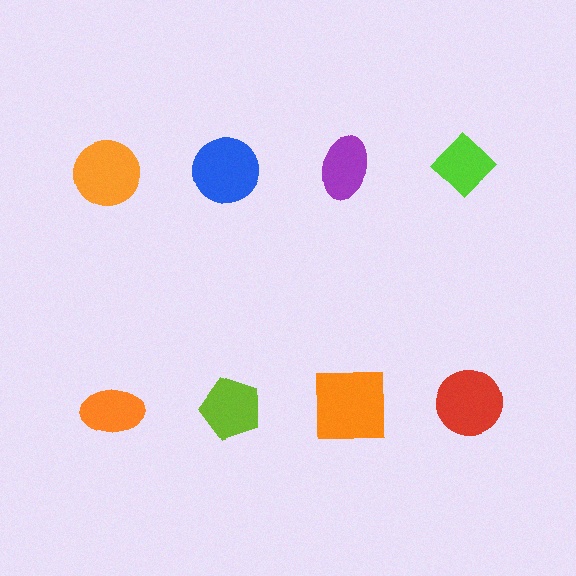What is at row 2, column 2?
A lime pentagon.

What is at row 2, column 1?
An orange ellipse.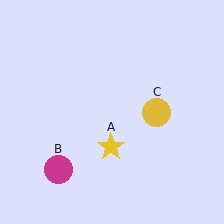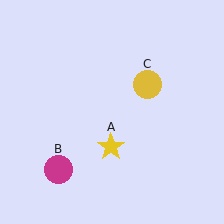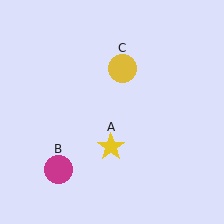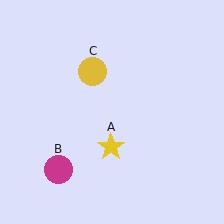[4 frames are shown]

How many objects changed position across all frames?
1 object changed position: yellow circle (object C).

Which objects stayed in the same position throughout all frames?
Yellow star (object A) and magenta circle (object B) remained stationary.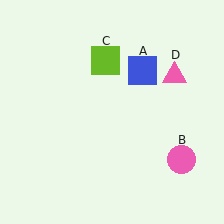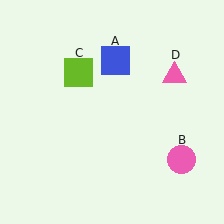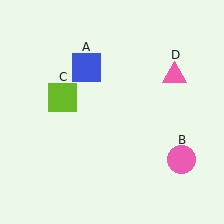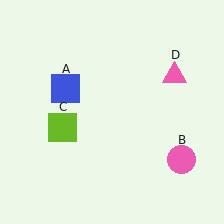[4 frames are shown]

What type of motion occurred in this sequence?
The blue square (object A), lime square (object C) rotated counterclockwise around the center of the scene.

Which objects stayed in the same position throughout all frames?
Pink circle (object B) and pink triangle (object D) remained stationary.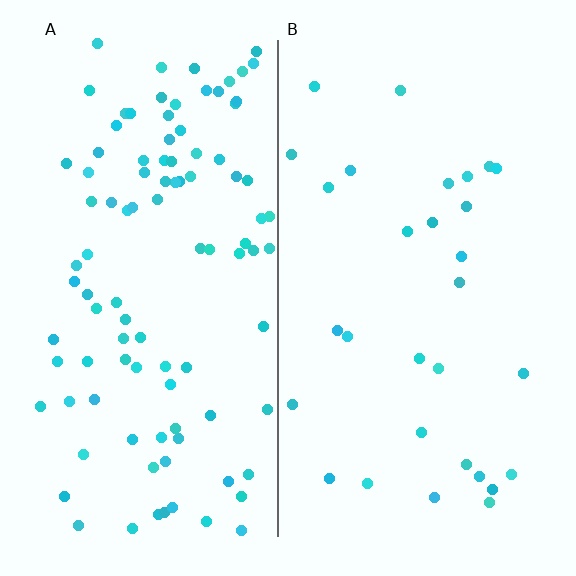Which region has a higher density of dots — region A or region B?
A (the left).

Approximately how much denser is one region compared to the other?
Approximately 3.4× — region A over region B.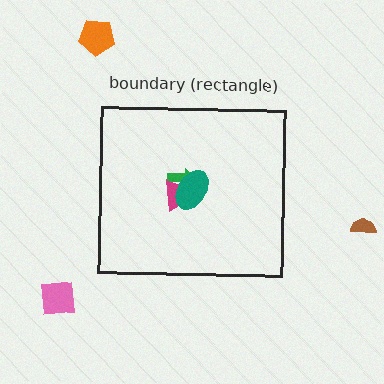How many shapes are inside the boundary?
3 inside, 3 outside.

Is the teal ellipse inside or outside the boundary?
Inside.